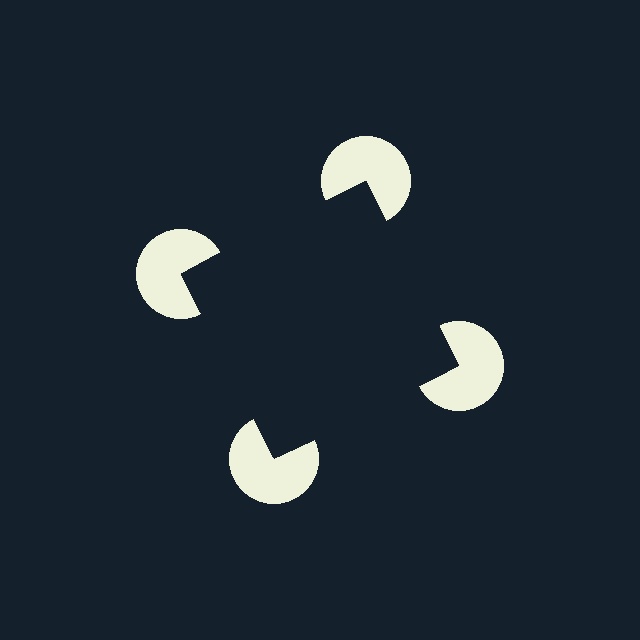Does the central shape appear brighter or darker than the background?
It typically appears slightly darker than the background, even though no actual brightness change is drawn.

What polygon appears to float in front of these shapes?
An illusory square — its edges are inferred from the aligned wedge cuts in the pac-man discs, not physically drawn.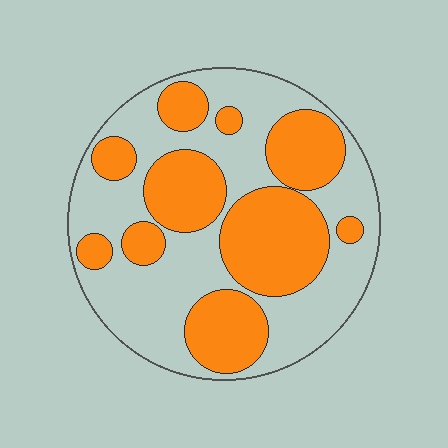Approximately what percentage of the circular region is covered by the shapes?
Approximately 45%.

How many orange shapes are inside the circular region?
10.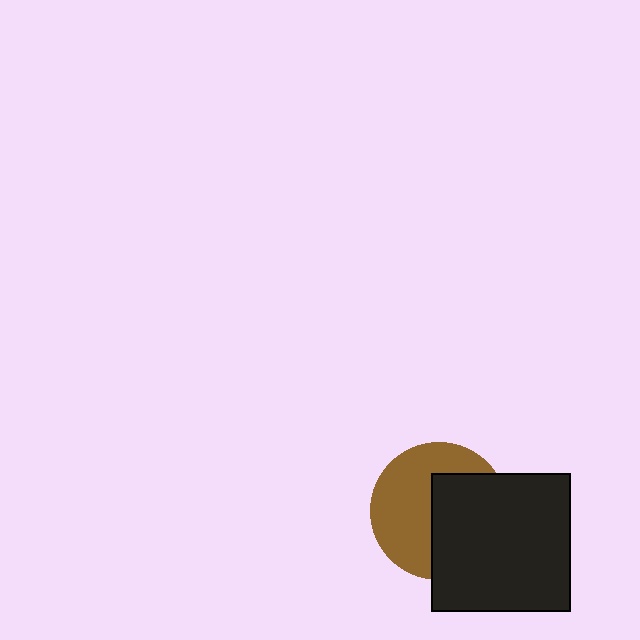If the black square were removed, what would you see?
You would see the complete brown circle.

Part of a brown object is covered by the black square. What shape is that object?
It is a circle.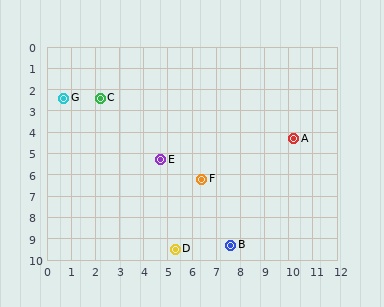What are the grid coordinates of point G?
Point G is at approximately (0.7, 2.4).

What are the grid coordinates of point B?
Point B is at approximately (7.6, 9.3).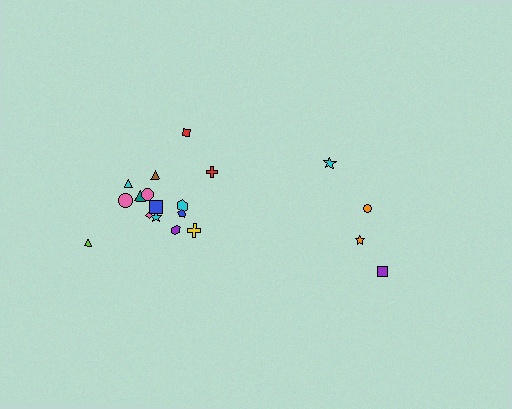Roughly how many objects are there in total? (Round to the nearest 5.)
Roughly 20 objects in total.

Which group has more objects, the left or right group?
The left group.